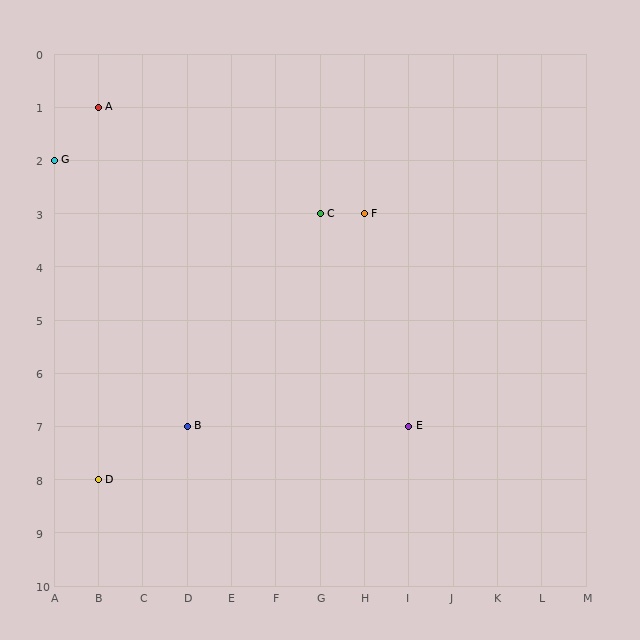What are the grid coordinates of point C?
Point C is at grid coordinates (G, 3).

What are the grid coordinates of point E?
Point E is at grid coordinates (I, 7).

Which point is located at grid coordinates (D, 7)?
Point B is at (D, 7).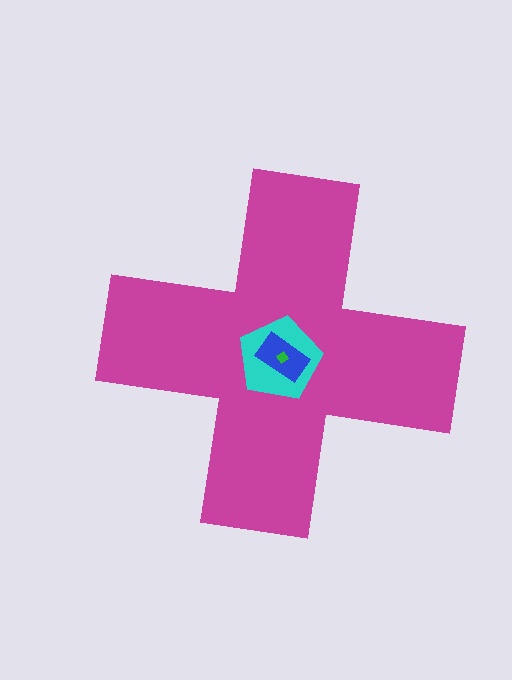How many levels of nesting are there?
4.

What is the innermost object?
The green diamond.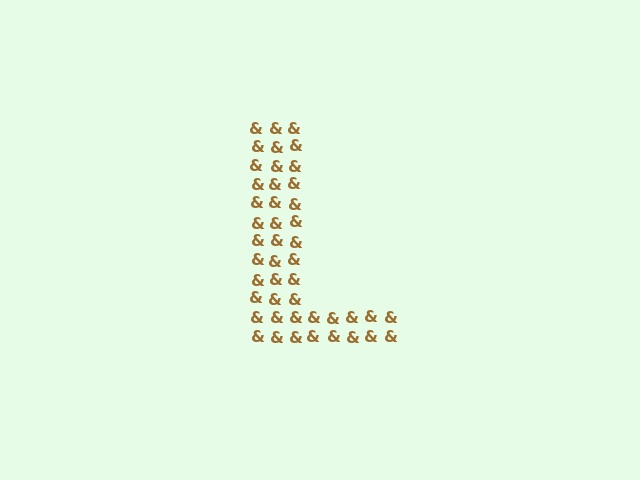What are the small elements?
The small elements are ampersands.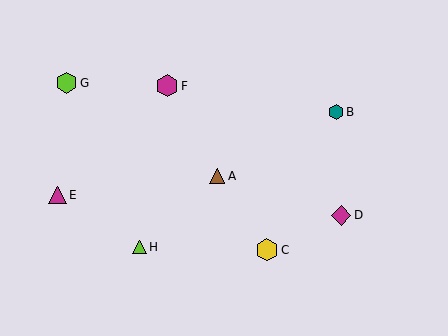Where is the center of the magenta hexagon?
The center of the magenta hexagon is at (167, 86).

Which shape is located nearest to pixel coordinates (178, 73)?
The magenta hexagon (labeled F) at (167, 86) is nearest to that location.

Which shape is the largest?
The yellow hexagon (labeled C) is the largest.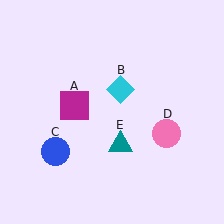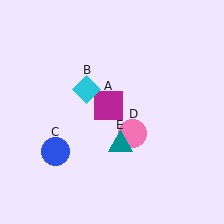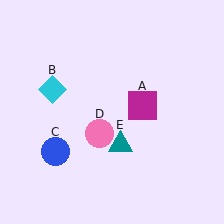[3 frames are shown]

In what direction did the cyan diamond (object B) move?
The cyan diamond (object B) moved left.